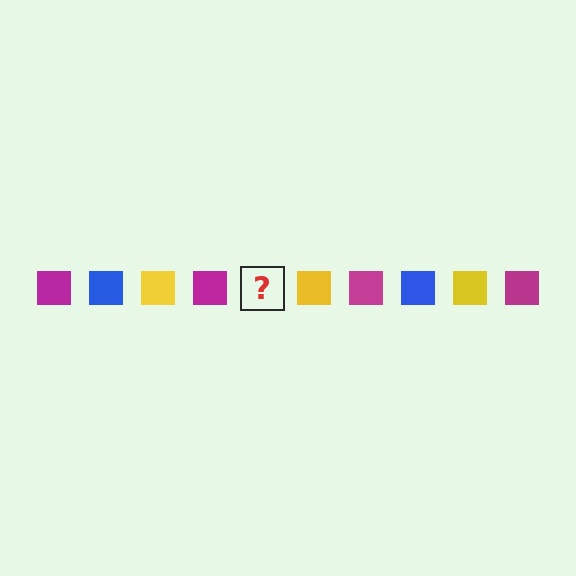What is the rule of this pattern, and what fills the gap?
The rule is that the pattern cycles through magenta, blue, yellow squares. The gap should be filled with a blue square.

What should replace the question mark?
The question mark should be replaced with a blue square.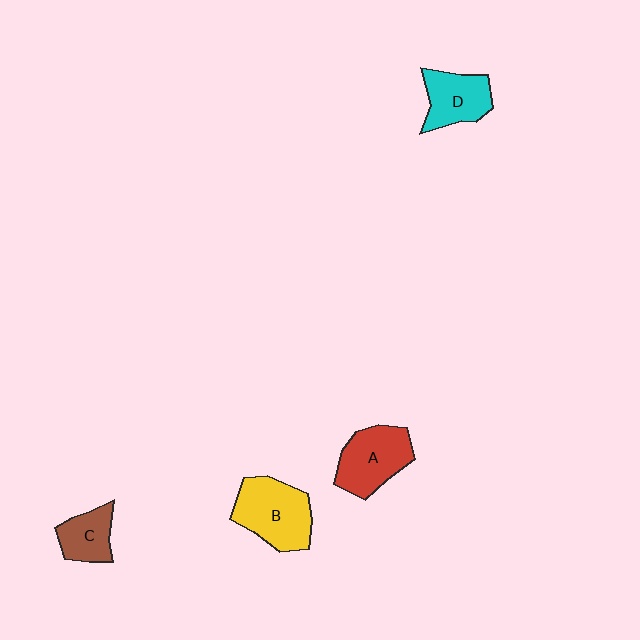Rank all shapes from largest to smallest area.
From largest to smallest: B (yellow), A (red), D (cyan), C (brown).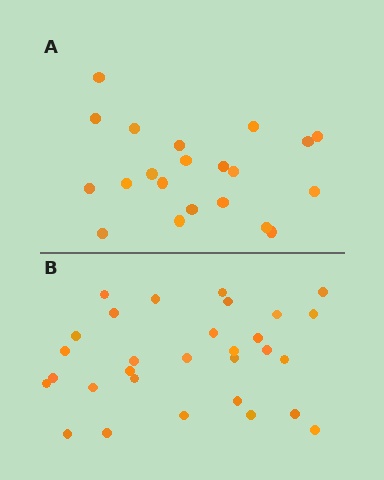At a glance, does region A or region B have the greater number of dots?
Region B (the bottom region) has more dots.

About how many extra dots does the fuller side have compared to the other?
Region B has roughly 8 or so more dots than region A.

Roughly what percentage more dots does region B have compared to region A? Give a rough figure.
About 45% more.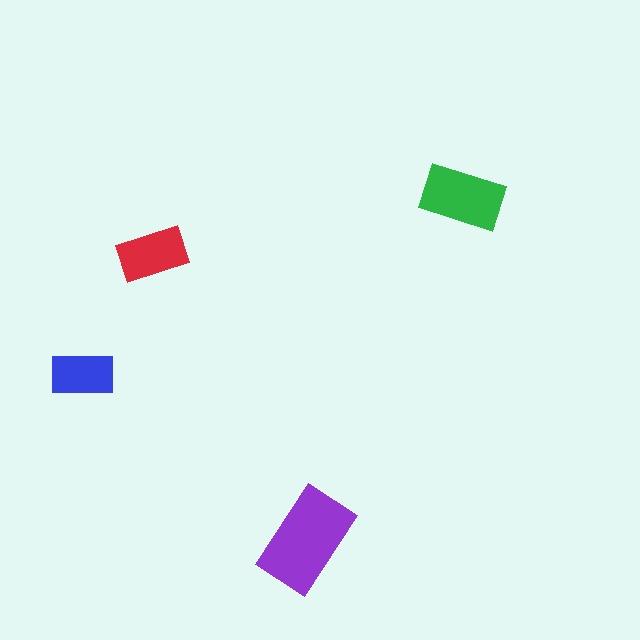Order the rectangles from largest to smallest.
the purple one, the green one, the red one, the blue one.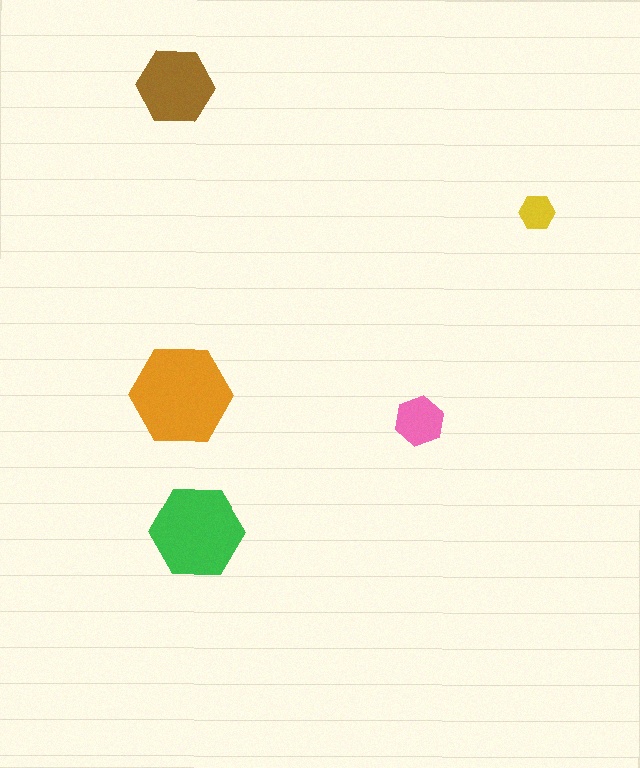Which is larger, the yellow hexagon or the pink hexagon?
The pink one.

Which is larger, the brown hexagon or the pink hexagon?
The brown one.